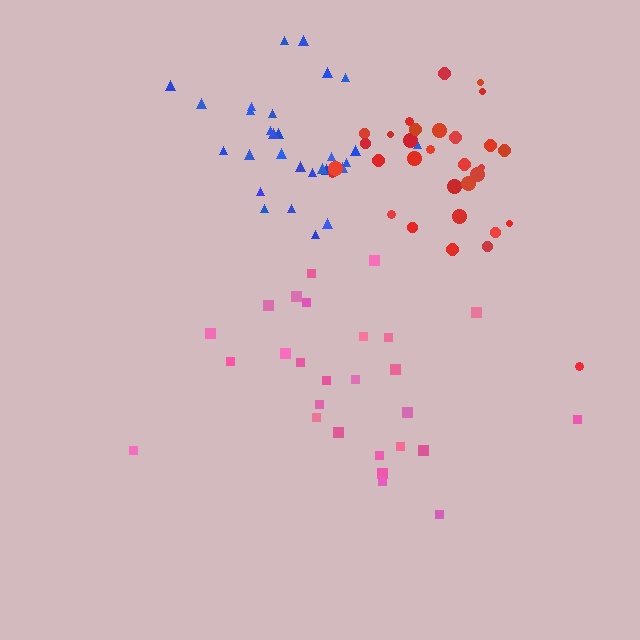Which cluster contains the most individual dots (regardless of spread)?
Red (31).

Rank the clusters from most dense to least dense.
red, blue, pink.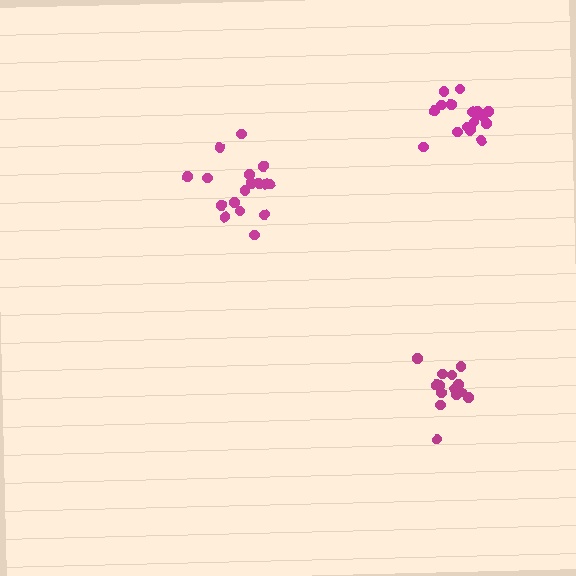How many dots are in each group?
Group 1: 18 dots, Group 2: 16 dots, Group 3: 14 dots (48 total).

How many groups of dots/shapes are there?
There are 3 groups.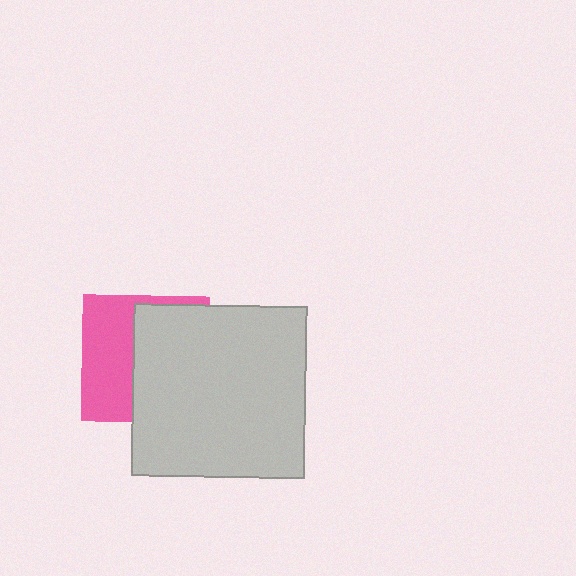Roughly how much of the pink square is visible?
A small part of it is visible (roughly 43%).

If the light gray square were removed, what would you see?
You would see the complete pink square.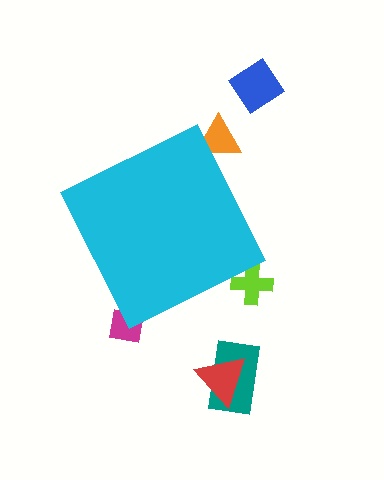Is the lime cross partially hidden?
Yes, the lime cross is partially hidden behind the cyan diamond.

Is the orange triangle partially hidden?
Yes, the orange triangle is partially hidden behind the cyan diamond.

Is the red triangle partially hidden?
No, the red triangle is fully visible.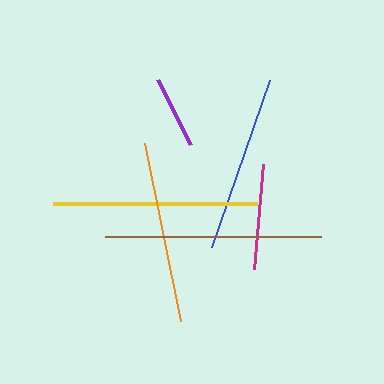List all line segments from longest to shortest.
From longest to shortest: brown, yellow, orange, blue, magenta, purple.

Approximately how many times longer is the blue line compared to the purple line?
The blue line is approximately 2.4 times the length of the purple line.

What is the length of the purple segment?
The purple segment is approximately 74 pixels long.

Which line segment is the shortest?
The purple line is the shortest at approximately 74 pixels.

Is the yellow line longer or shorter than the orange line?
The yellow line is longer than the orange line.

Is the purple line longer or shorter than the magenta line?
The magenta line is longer than the purple line.